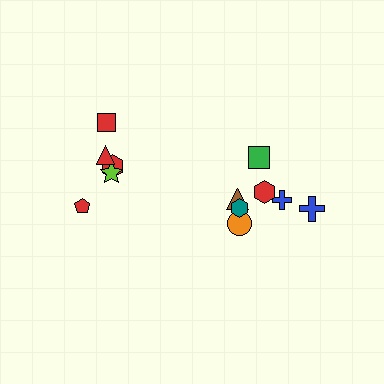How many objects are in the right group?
There are 7 objects.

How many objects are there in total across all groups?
There are 12 objects.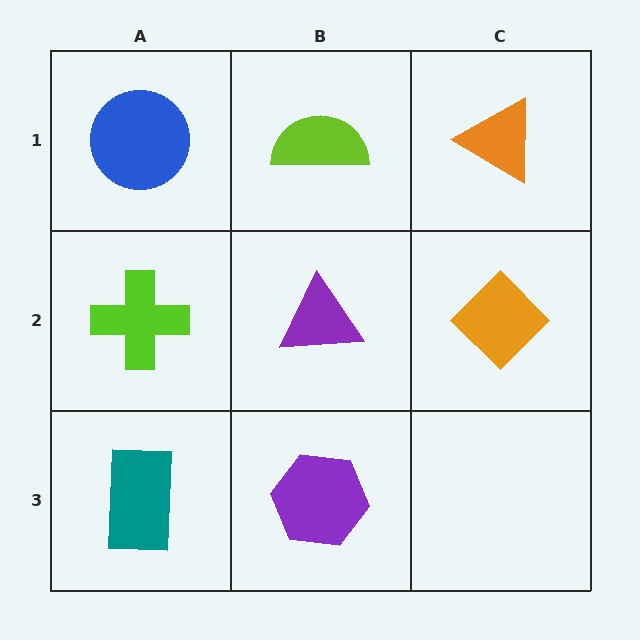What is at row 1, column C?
An orange triangle.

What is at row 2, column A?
A lime cross.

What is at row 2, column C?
An orange diamond.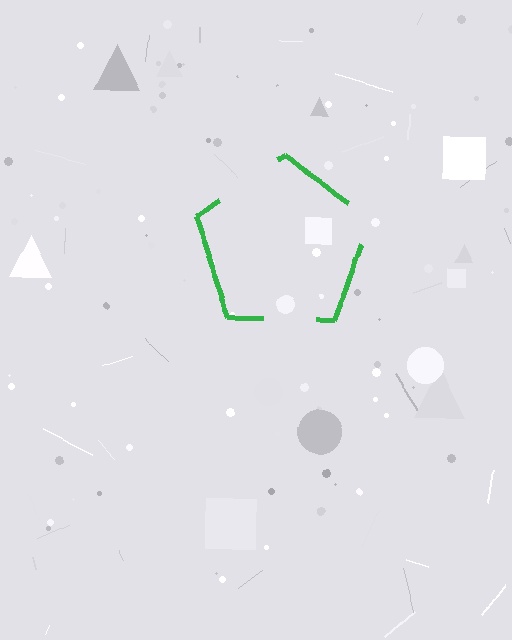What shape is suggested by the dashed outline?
The dashed outline suggests a pentagon.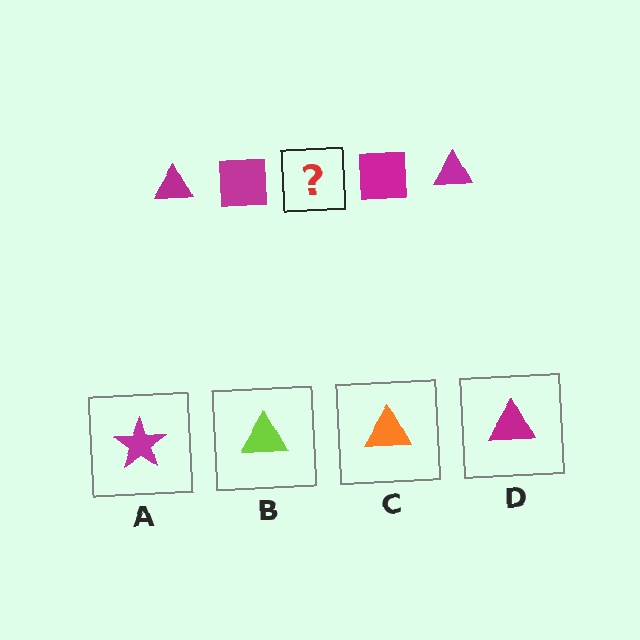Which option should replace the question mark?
Option D.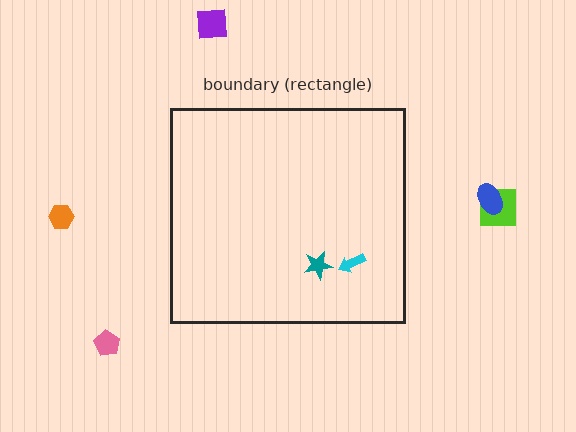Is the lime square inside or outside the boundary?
Outside.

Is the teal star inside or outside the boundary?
Inside.